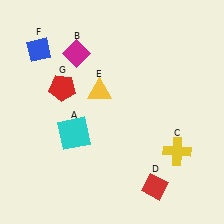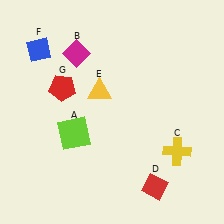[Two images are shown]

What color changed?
The square (A) changed from cyan in Image 1 to lime in Image 2.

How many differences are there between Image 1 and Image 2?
There is 1 difference between the two images.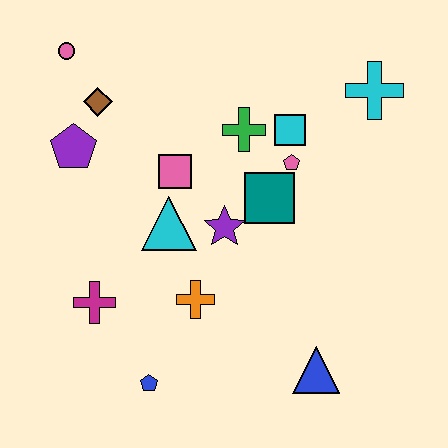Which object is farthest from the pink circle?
The blue triangle is farthest from the pink circle.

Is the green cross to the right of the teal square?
No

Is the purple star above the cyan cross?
No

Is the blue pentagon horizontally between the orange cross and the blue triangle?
No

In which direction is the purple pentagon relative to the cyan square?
The purple pentagon is to the left of the cyan square.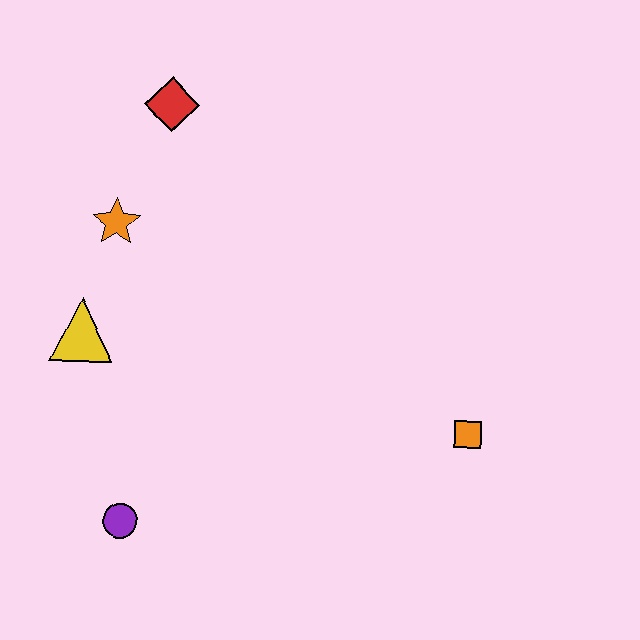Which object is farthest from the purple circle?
The red diamond is farthest from the purple circle.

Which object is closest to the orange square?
The purple circle is closest to the orange square.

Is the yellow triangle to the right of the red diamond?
No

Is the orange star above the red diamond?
No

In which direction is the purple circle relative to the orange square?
The purple circle is to the left of the orange square.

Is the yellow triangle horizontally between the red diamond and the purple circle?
No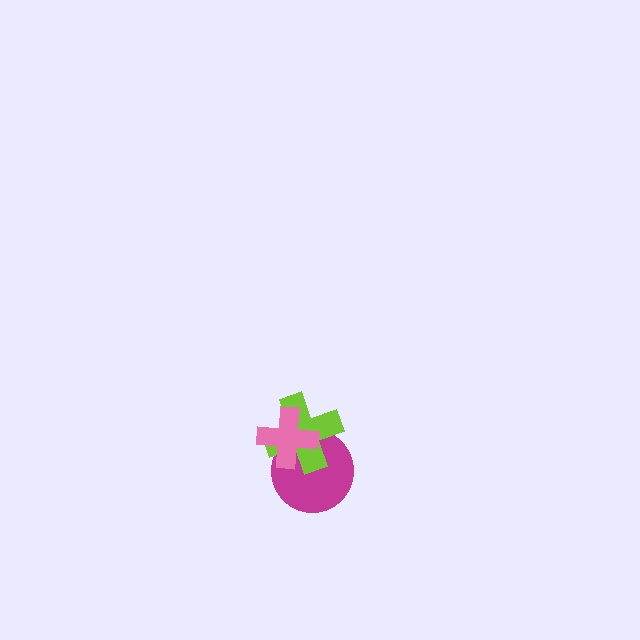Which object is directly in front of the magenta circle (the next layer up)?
The lime cross is directly in front of the magenta circle.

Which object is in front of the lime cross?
The pink cross is in front of the lime cross.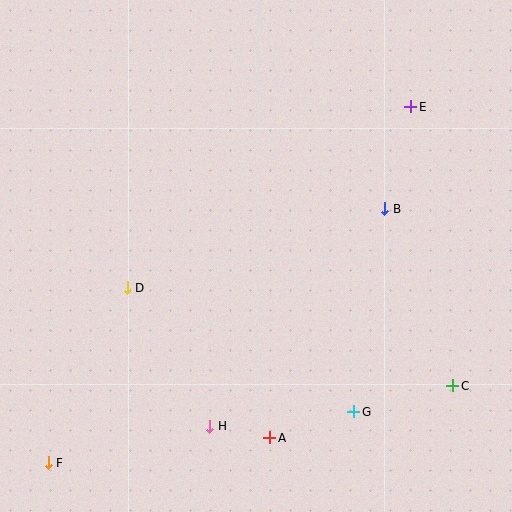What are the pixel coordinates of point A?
Point A is at (270, 438).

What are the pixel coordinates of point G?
Point G is at (354, 412).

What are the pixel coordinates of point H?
Point H is at (210, 426).